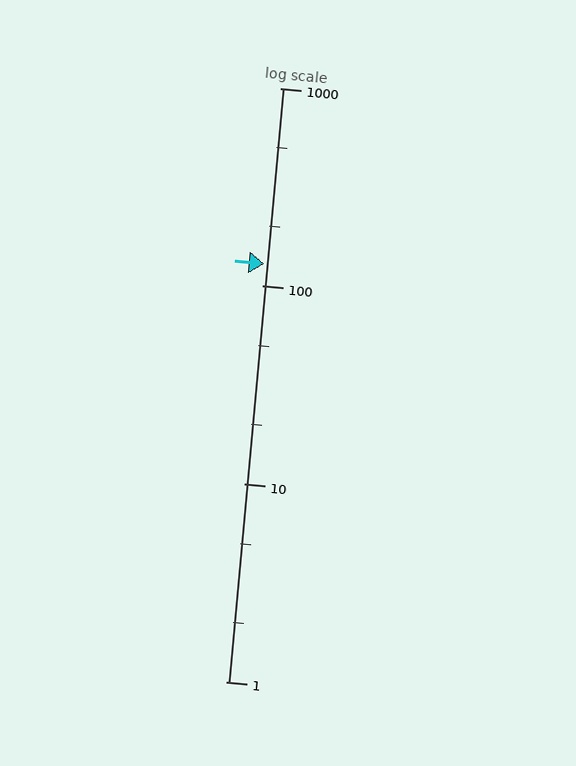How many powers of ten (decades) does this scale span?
The scale spans 3 decades, from 1 to 1000.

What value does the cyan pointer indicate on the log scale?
The pointer indicates approximately 130.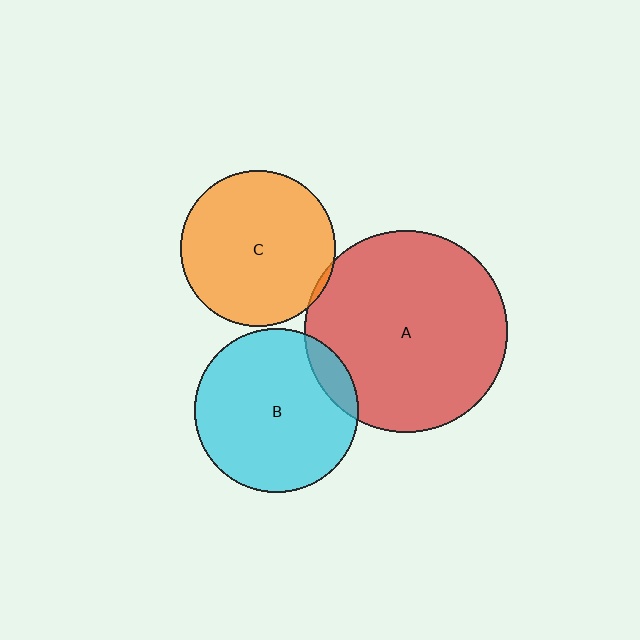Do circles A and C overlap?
Yes.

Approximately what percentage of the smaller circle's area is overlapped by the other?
Approximately 5%.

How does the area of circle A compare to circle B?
Approximately 1.5 times.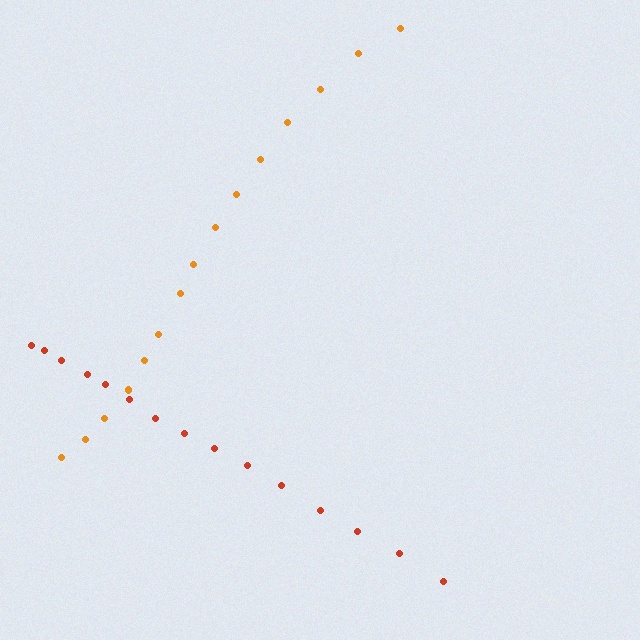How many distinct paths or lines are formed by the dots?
There are 2 distinct paths.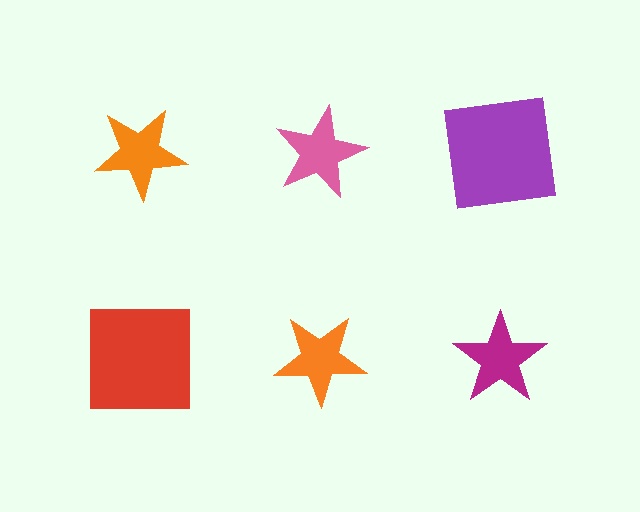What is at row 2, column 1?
A red square.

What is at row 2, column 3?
A magenta star.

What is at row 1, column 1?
An orange star.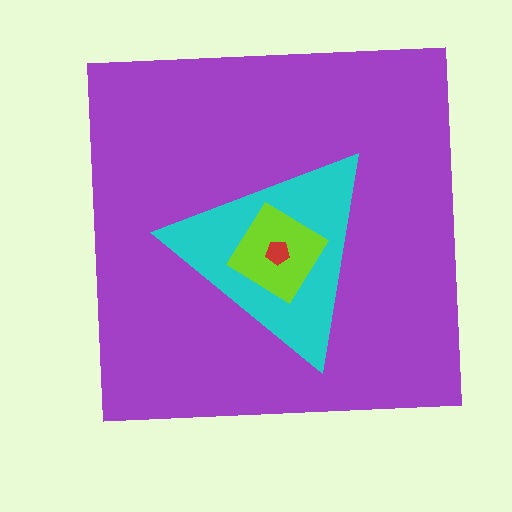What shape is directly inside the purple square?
The cyan triangle.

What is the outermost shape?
The purple square.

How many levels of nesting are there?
4.